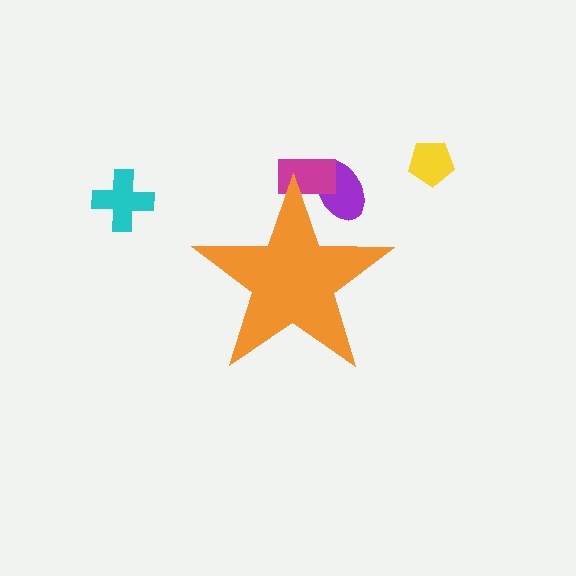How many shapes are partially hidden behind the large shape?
2 shapes are partially hidden.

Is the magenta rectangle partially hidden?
Yes, the magenta rectangle is partially hidden behind the orange star.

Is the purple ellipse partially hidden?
Yes, the purple ellipse is partially hidden behind the orange star.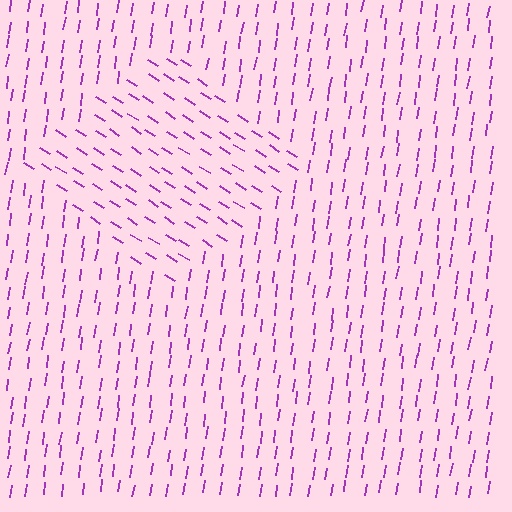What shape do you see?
I see a diamond.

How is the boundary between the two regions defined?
The boundary is defined purely by a change in line orientation (approximately 66 degrees difference). All lines are the same color and thickness.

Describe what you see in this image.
The image is filled with small purple line segments. A diamond region in the image has lines oriented differently from the surrounding lines, creating a visible texture boundary.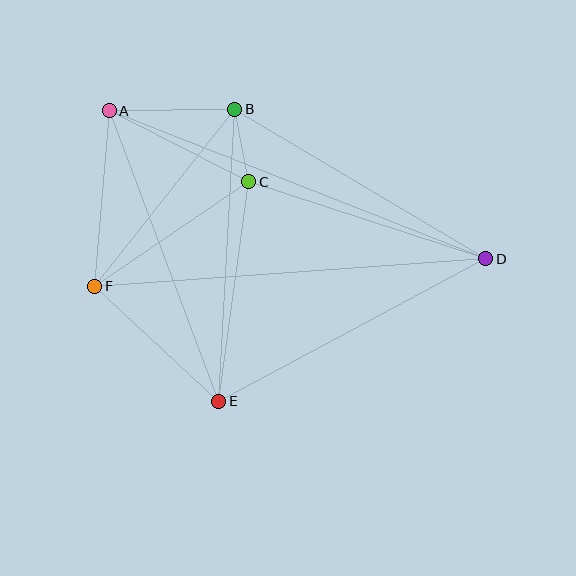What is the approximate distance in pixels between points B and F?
The distance between B and F is approximately 226 pixels.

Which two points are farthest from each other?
Points A and D are farthest from each other.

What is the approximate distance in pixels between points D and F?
The distance between D and F is approximately 392 pixels.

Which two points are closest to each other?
Points B and C are closest to each other.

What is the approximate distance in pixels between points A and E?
The distance between A and E is approximately 311 pixels.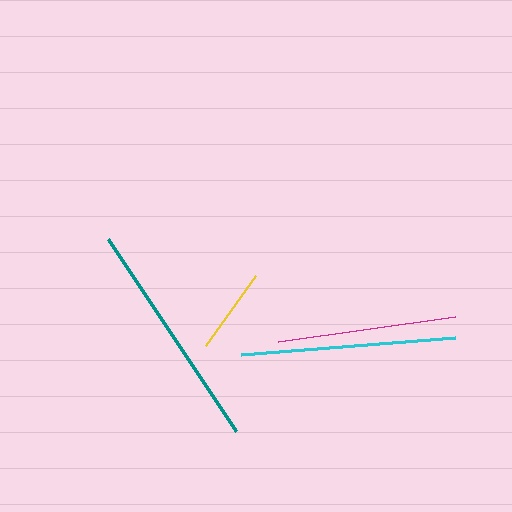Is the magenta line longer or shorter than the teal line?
The teal line is longer than the magenta line.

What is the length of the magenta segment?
The magenta segment is approximately 180 pixels long.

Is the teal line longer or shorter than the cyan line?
The teal line is longer than the cyan line.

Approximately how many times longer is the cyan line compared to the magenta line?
The cyan line is approximately 1.2 times the length of the magenta line.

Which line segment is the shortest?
The yellow line is the shortest at approximately 86 pixels.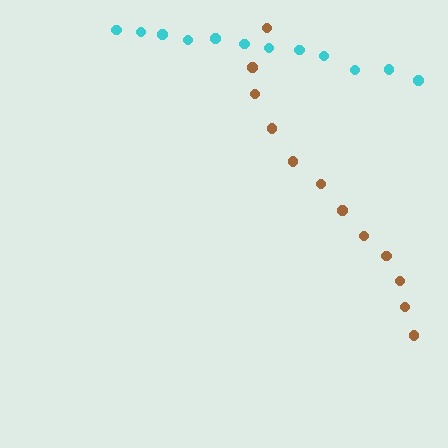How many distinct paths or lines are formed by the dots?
There are 2 distinct paths.